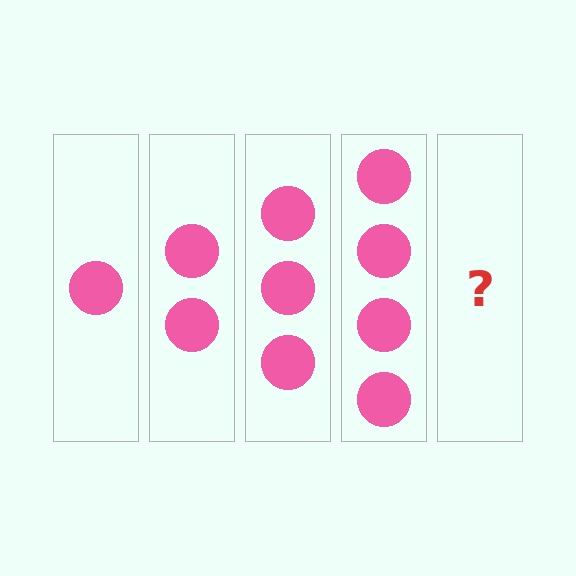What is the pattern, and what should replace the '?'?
The pattern is that each step adds one more circle. The '?' should be 5 circles.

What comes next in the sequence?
The next element should be 5 circles.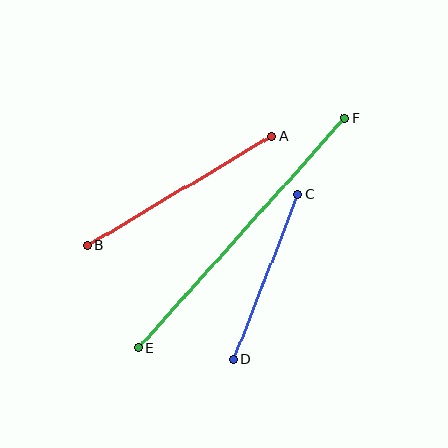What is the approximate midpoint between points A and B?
The midpoint is at approximately (179, 191) pixels.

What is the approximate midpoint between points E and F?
The midpoint is at approximately (242, 233) pixels.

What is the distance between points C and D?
The distance is approximately 178 pixels.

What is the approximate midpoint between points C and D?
The midpoint is at approximately (266, 277) pixels.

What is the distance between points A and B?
The distance is approximately 215 pixels.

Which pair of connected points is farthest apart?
Points E and F are farthest apart.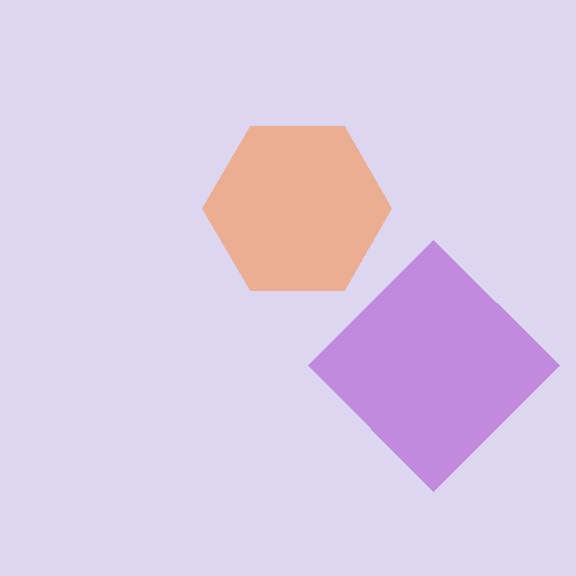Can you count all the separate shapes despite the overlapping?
Yes, there are 2 separate shapes.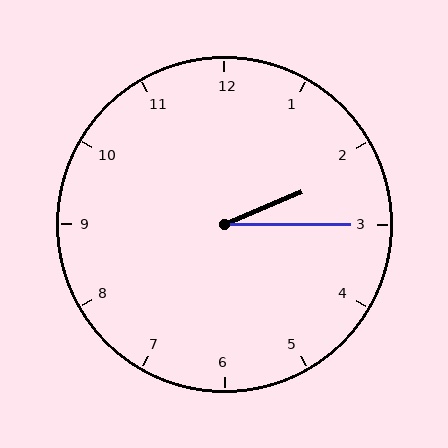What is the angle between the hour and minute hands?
Approximately 22 degrees.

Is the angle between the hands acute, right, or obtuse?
It is acute.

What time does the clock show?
2:15.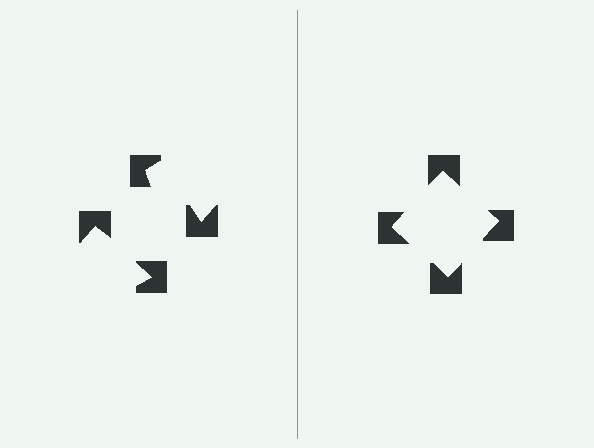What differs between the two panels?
The notched squares are positioned identically on both sides; only the wedge orientations differ. On the right they align to a square; on the left they are misaligned.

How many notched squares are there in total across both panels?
8 — 4 on each side.